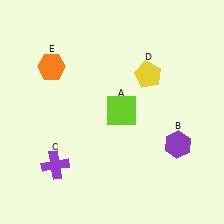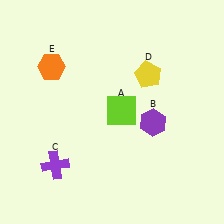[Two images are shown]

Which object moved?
The purple hexagon (B) moved left.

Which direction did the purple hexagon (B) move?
The purple hexagon (B) moved left.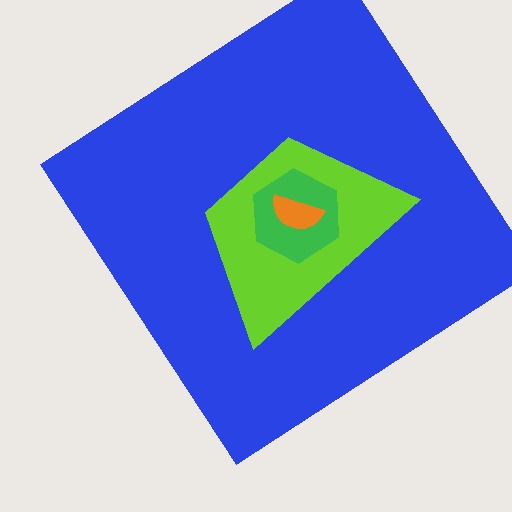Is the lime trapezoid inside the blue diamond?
Yes.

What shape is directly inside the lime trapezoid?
The green hexagon.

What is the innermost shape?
The orange semicircle.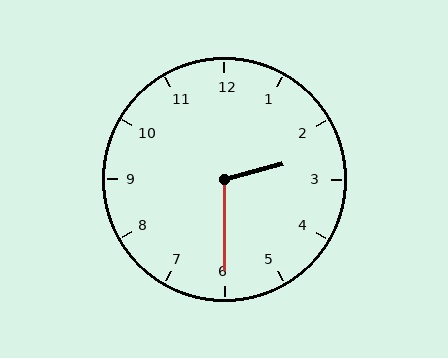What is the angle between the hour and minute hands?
Approximately 105 degrees.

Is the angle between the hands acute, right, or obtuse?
It is obtuse.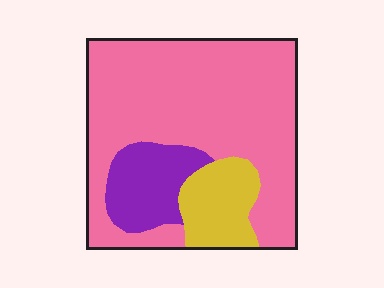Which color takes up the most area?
Pink, at roughly 70%.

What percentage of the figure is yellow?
Yellow covers about 15% of the figure.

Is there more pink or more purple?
Pink.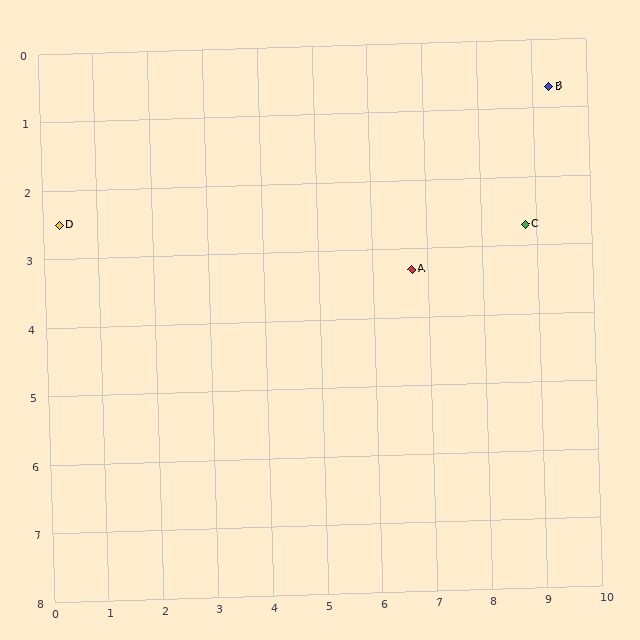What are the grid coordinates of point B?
Point B is at approximately (9.3, 0.7).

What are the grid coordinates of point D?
Point D is at approximately (0.3, 2.5).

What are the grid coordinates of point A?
Point A is at approximately (6.7, 3.3).